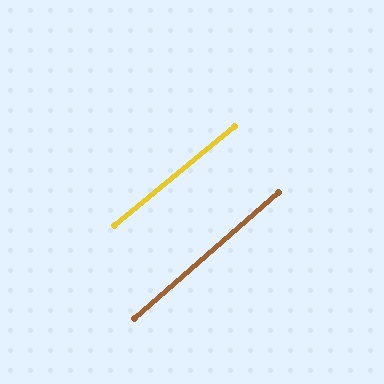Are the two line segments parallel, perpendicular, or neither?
Parallel — their directions differ by only 1.7°.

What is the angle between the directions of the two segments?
Approximately 2 degrees.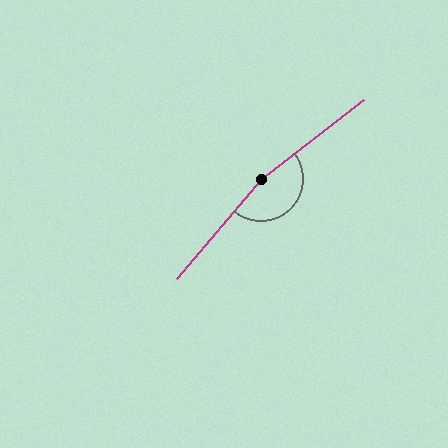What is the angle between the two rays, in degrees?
Approximately 168 degrees.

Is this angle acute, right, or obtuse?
It is obtuse.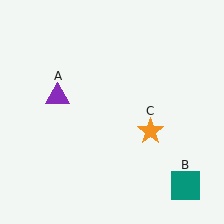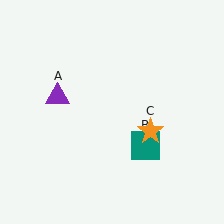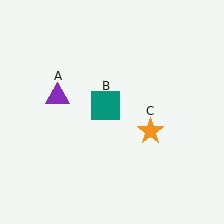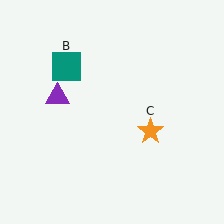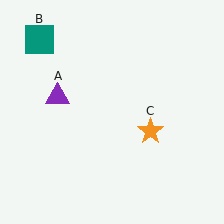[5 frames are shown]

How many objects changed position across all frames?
1 object changed position: teal square (object B).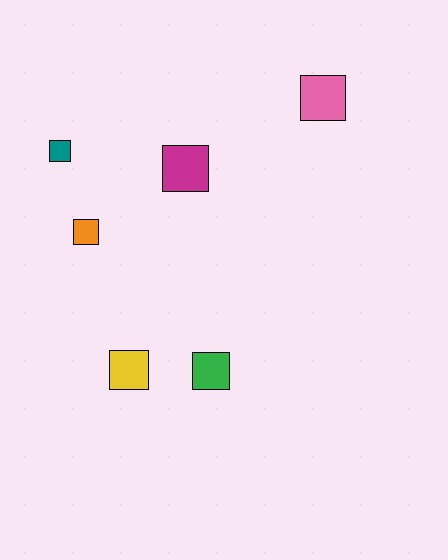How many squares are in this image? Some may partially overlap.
There are 6 squares.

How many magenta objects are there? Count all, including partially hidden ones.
There is 1 magenta object.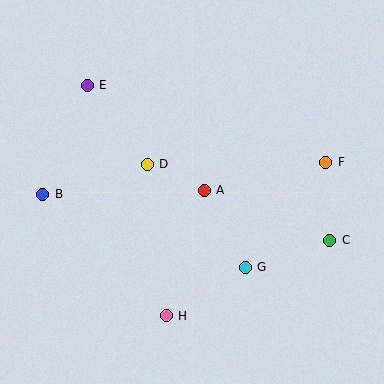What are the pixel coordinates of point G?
Point G is at (245, 267).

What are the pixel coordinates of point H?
Point H is at (166, 316).